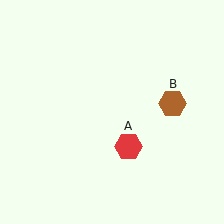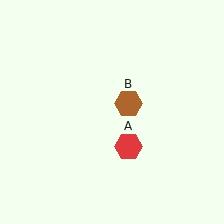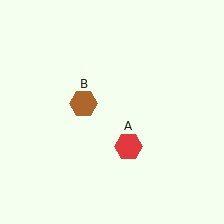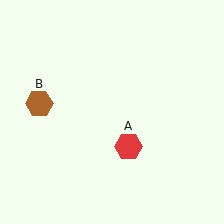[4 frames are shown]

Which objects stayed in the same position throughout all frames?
Red hexagon (object A) remained stationary.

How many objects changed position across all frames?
1 object changed position: brown hexagon (object B).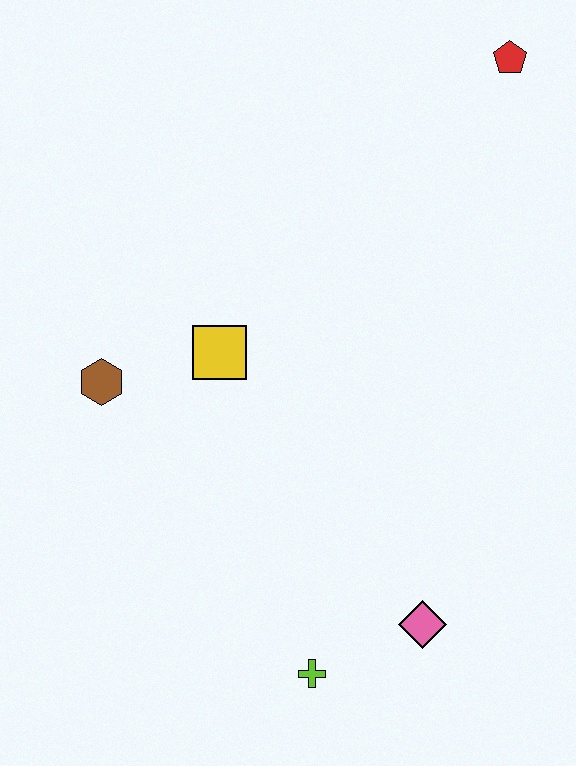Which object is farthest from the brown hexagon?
The red pentagon is farthest from the brown hexagon.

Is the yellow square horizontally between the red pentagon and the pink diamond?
No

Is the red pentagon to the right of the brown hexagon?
Yes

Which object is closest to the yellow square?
The brown hexagon is closest to the yellow square.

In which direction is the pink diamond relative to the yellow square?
The pink diamond is below the yellow square.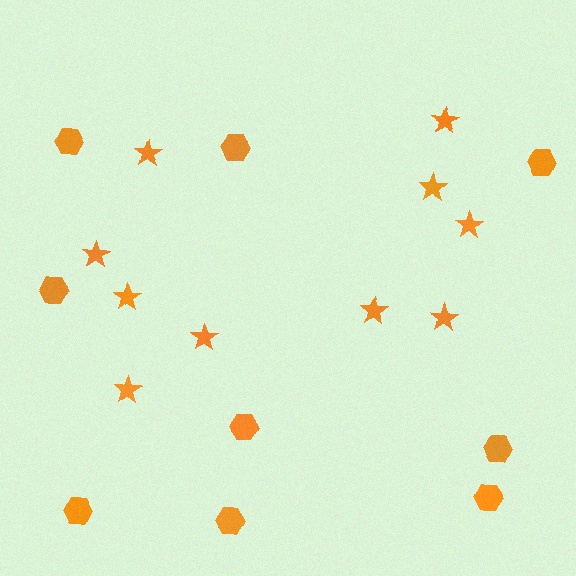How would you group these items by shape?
There are 2 groups: one group of hexagons (9) and one group of stars (10).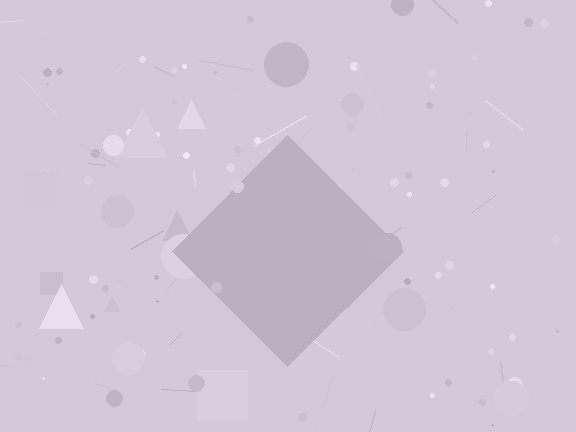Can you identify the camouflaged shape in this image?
The camouflaged shape is a diamond.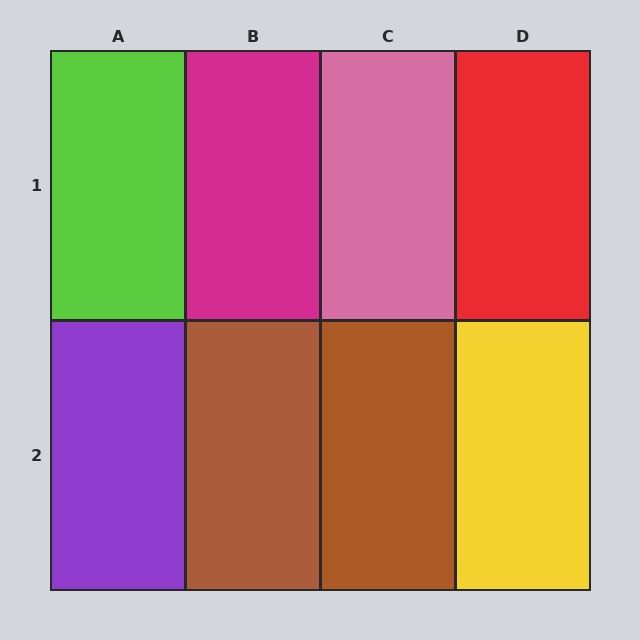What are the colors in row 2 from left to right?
Purple, brown, brown, yellow.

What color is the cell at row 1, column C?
Pink.